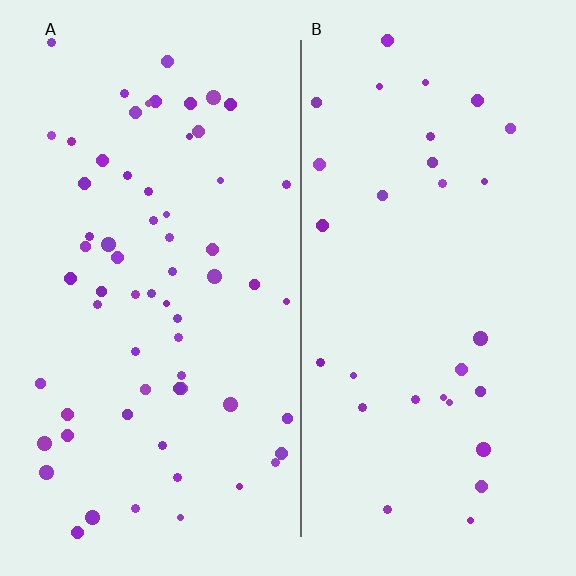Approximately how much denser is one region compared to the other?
Approximately 2.1× — region A over region B.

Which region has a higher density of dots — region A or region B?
A (the left).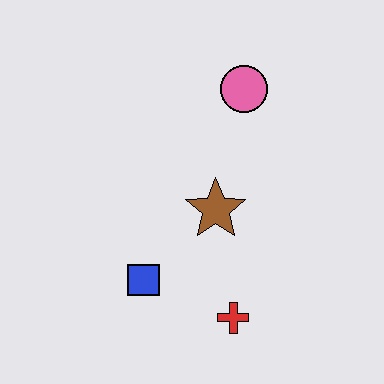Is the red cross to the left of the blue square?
No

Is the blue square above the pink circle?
No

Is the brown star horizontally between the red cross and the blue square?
Yes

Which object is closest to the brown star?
The blue square is closest to the brown star.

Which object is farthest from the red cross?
The pink circle is farthest from the red cross.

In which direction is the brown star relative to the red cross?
The brown star is above the red cross.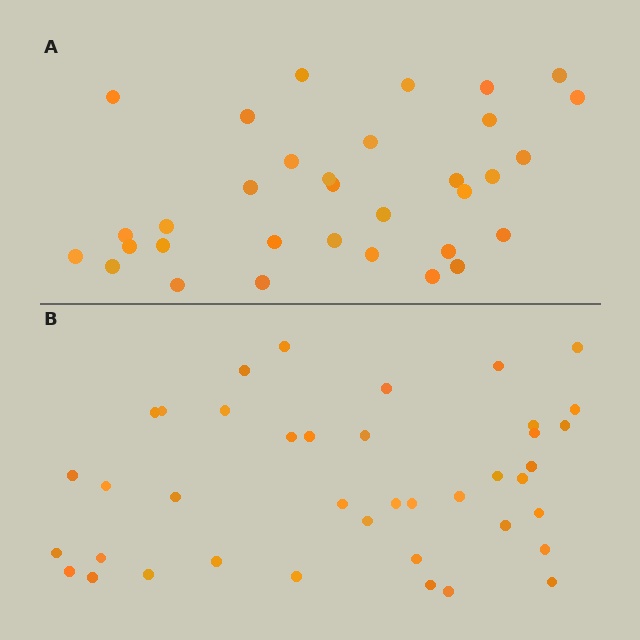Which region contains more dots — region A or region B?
Region B (the bottom region) has more dots.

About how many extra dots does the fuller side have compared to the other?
Region B has roughly 8 or so more dots than region A.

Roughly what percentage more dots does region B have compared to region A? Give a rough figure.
About 20% more.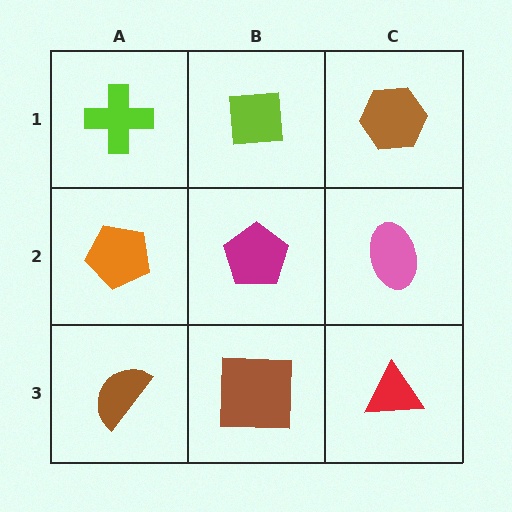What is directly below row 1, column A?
An orange pentagon.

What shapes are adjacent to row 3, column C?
A pink ellipse (row 2, column C), a brown square (row 3, column B).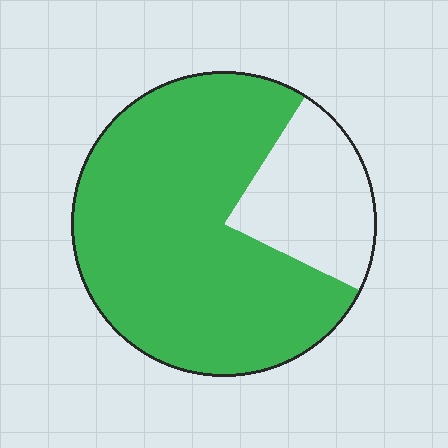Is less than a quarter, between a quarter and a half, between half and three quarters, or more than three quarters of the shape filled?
More than three quarters.